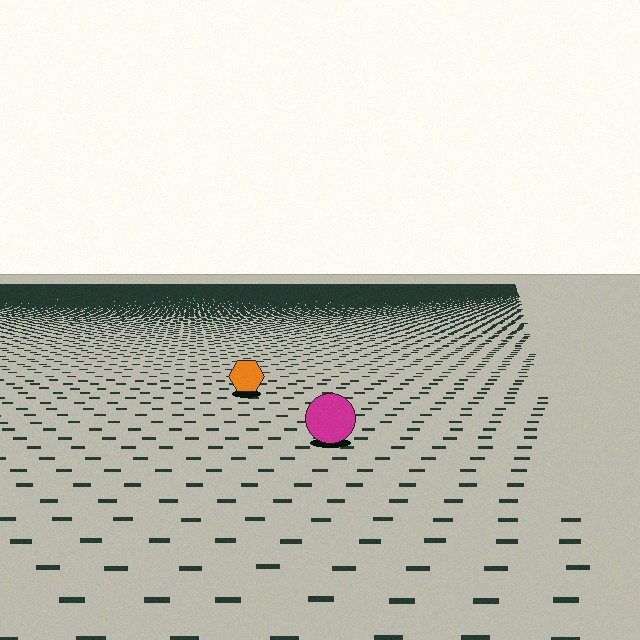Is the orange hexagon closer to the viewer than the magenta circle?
No. The magenta circle is closer — you can tell from the texture gradient: the ground texture is coarser near it.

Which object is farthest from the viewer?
The orange hexagon is farthest from the viewer. It appears smaller and the ground texture around it is denser.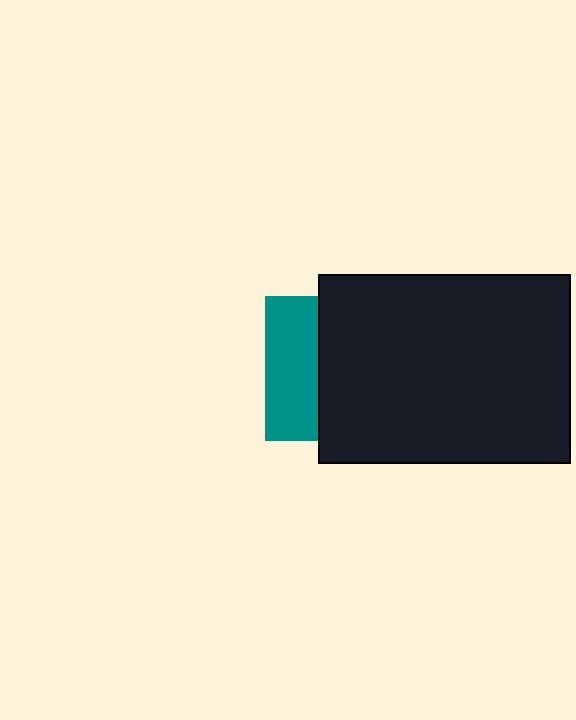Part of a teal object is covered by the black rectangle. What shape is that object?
It is a square.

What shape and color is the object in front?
The object in front is a black rectangle.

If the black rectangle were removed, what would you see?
You would see the complete teal square.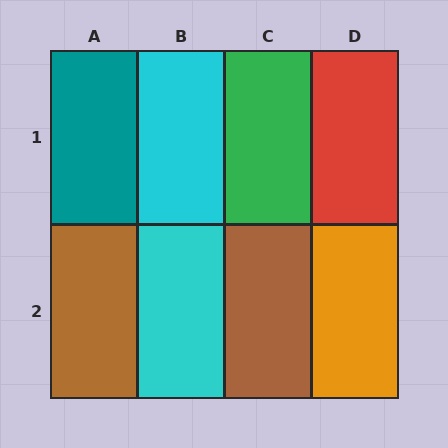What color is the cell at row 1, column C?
Green.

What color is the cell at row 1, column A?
Teal.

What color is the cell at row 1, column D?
Red.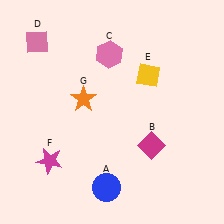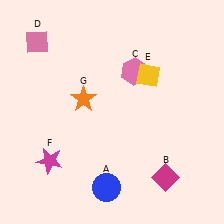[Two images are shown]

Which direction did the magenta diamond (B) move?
The magenta diamond (B) moved down.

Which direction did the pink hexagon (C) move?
The pink hexagon (C) moved right.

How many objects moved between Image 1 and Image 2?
2 objects moved between the two images.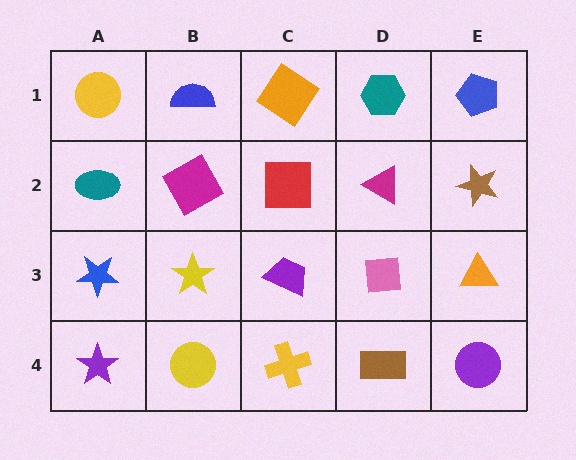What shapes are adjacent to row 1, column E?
A brown star (row 2, column E), a teal hexagon (row 1, column D).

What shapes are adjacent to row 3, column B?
A magenta square (row 2, column B), a yellow circle (row 4, column B), a blue star (row 3, column A), a purple trapezoid (row 3, column C).